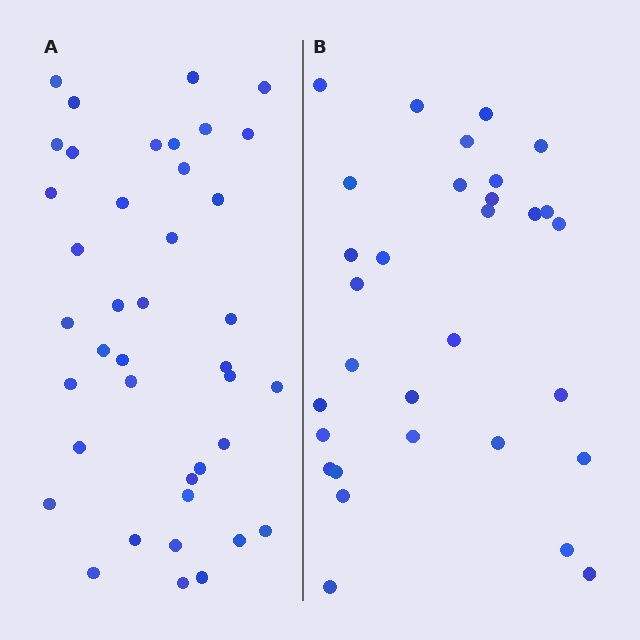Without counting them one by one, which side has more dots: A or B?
Region A (the left region) has more dots.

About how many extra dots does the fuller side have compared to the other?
Region A has roughly 8 or so more dots than region B.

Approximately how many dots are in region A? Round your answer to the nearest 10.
About 40 dots.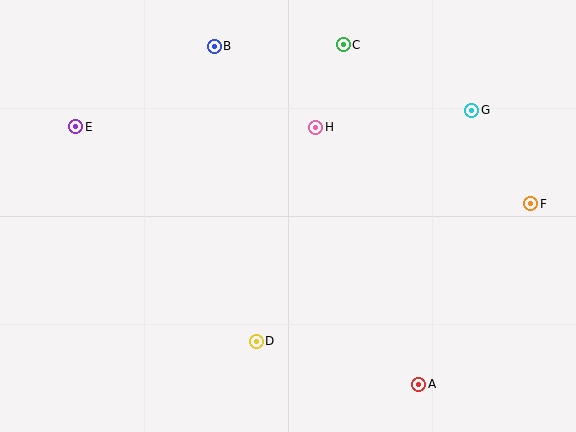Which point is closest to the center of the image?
Point H at (316, 127) is closest to the center.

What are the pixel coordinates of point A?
Point A is at (419, 384).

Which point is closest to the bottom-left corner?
Point D is closest to the bottom-left corner.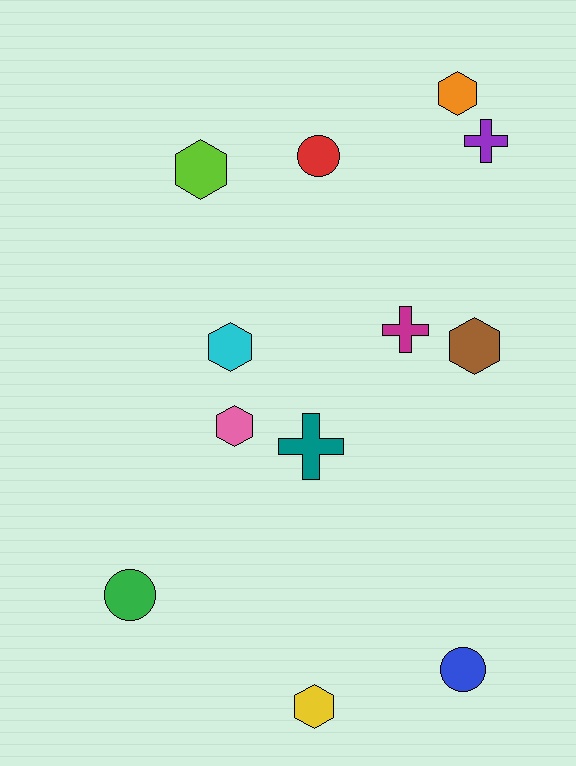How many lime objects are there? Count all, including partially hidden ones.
There is 1 lime object.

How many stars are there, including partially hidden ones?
There are no stars.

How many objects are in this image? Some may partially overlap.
There are 12 objects.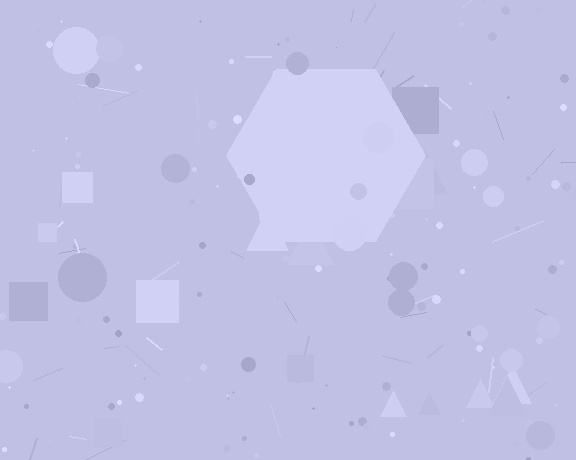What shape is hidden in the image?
A hexagon is hidden in the image.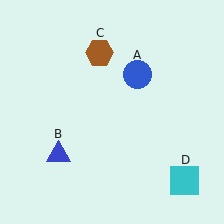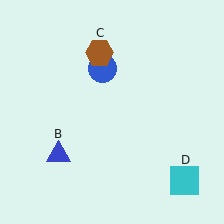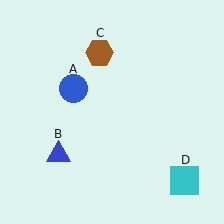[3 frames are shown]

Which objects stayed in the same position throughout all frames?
Blue triangle (object B) and brown hexagon (object C) and cyan square (object D) remained stationary.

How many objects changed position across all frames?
1 object changed position: blue circle (object A).